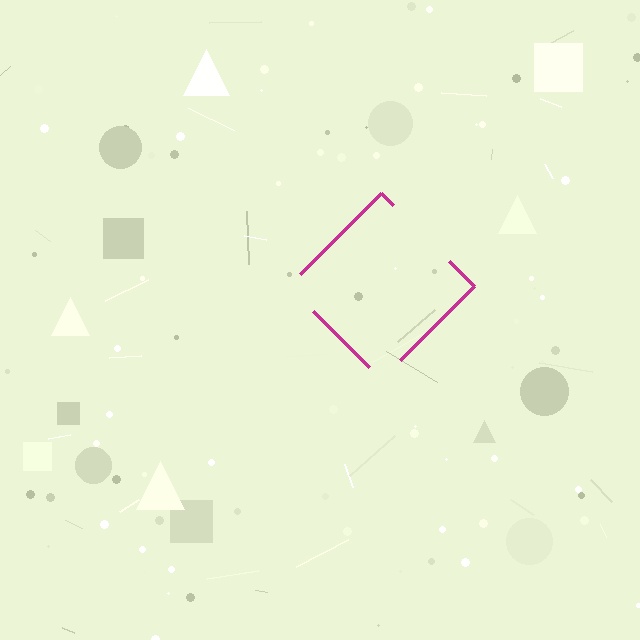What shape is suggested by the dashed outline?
The dashed outline suggests a diamond.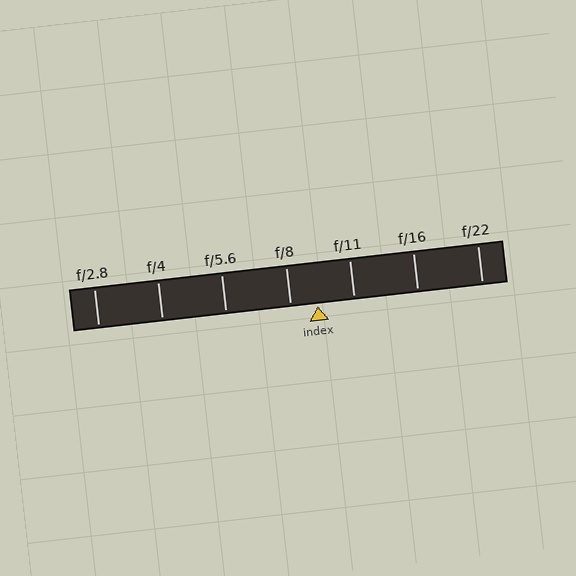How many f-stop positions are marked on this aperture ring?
There are 7 f-stop positions marked.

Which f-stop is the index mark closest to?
The index mark is closest to f/8.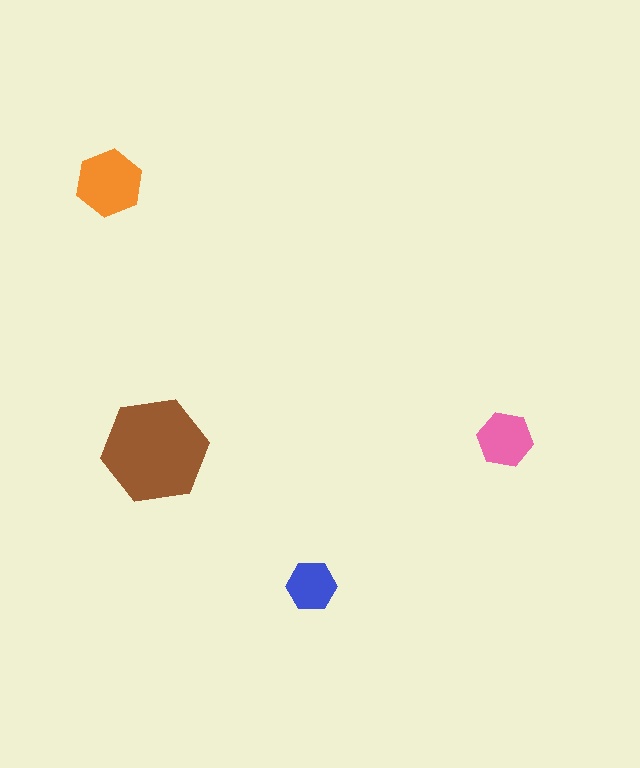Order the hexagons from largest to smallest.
the brown one, the orange one, the pink one, the blue one.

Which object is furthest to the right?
The pink hexagon is rightmost.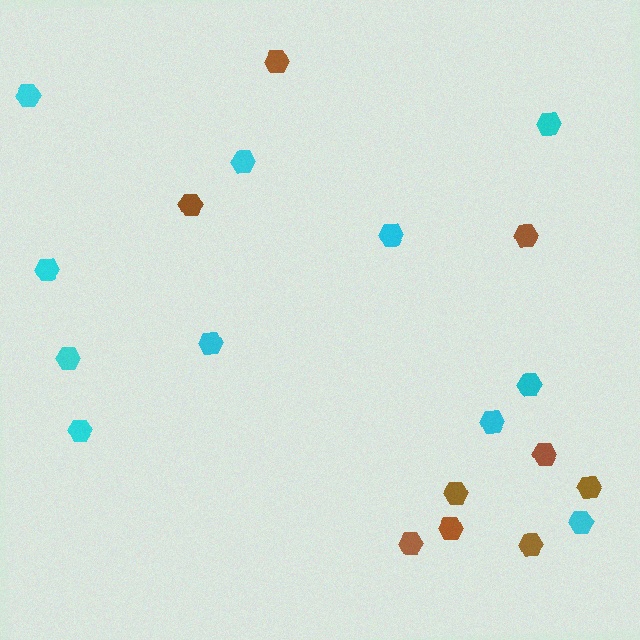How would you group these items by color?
There are 2 groups: one group of brown hexagons (9) and one group of cyan hexagons (11).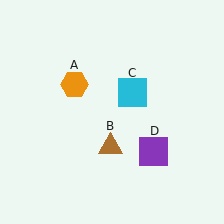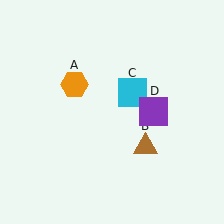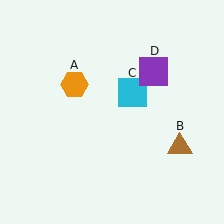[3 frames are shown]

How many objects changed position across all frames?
2 objects changed position: brown triangle (object B), purple square (object D).